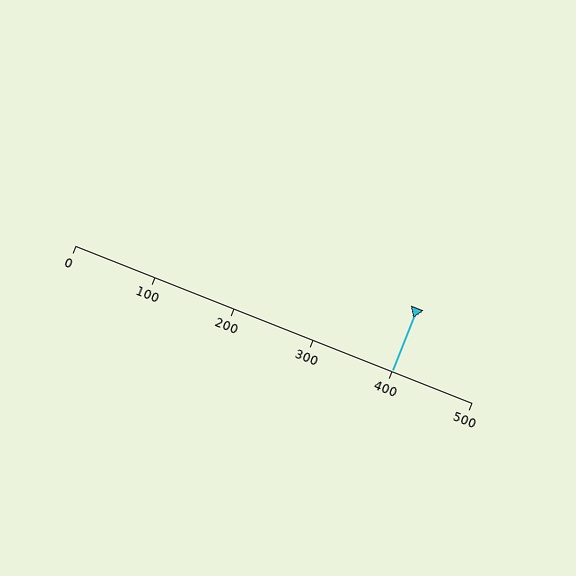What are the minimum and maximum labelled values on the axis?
The axis runs from 0 to 500.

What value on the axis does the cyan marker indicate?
The marker indicates approximately 400.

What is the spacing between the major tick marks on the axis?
The major ticks are spaced 100 apart.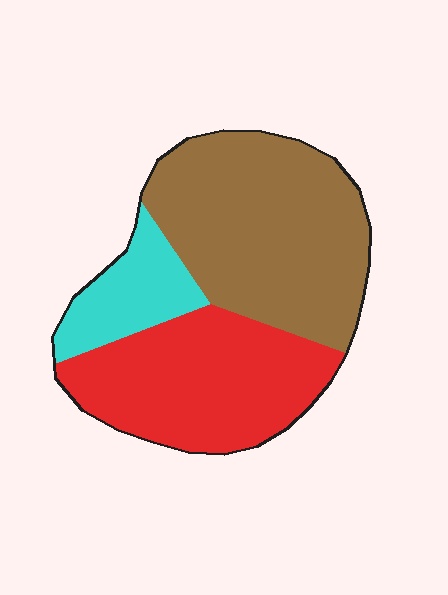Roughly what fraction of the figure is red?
Red covers about 40% of the figure.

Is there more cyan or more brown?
Brown.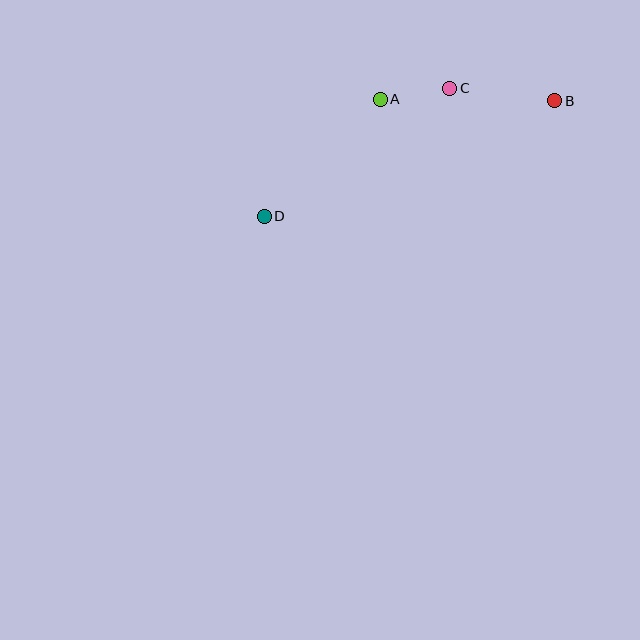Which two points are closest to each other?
Points A and C are closest to each other.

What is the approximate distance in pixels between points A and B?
The distance between A and B is approximately 175 pixels.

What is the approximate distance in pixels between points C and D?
The distance between C and D is approximately 226 pixels.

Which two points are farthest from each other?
Points B and D are farthest from each other.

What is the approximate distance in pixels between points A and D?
The distance between A and D is approximately 165 pixels.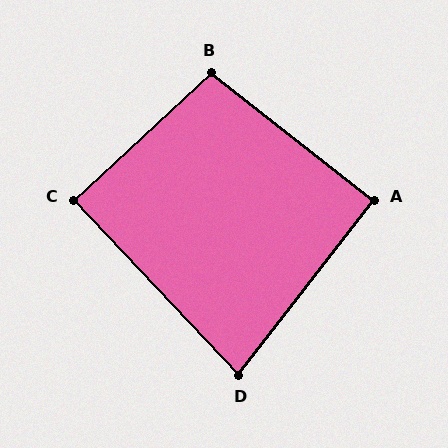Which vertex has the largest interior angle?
B, at approximately 99 degrees.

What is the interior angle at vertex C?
Approximately 90 degrees (approximately right).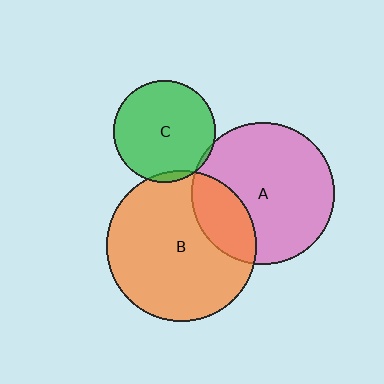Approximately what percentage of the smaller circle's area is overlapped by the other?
Approximately 5%.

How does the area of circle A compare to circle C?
Approximately 2.0 times.